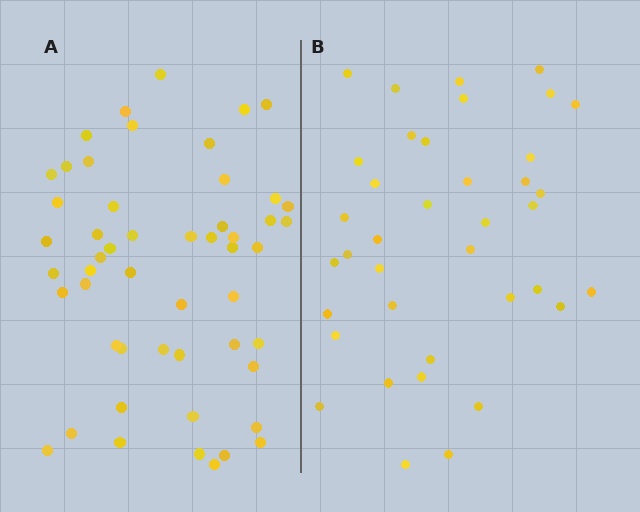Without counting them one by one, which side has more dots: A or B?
Region A (the left region) has more dots.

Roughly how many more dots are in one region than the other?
Region A has approximately 15 more dots than region B.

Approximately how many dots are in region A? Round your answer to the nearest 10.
About 50 dots. (The exact count is 52, which rounds to 50.)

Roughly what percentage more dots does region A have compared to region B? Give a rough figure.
About 35% more.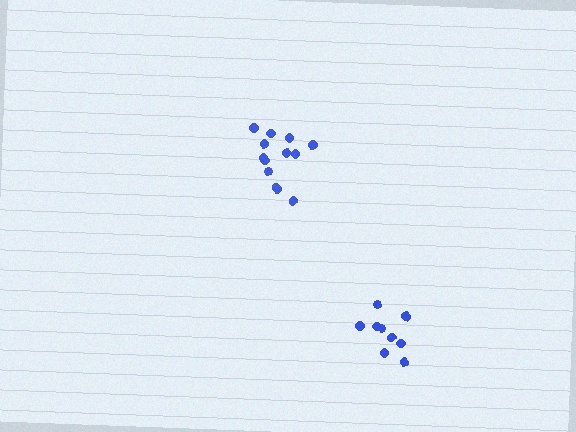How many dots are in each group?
Group 1: 13 dots, Group 2: 9 dots (22 total).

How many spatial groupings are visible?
There are 2 spatial groupings.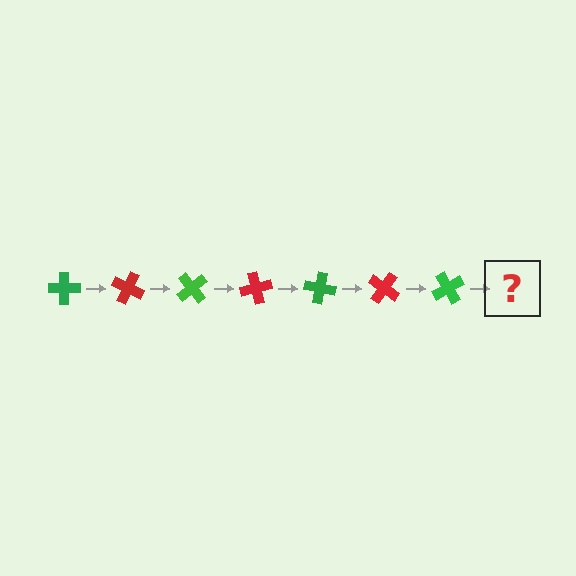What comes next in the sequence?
The next element should be a red cross, rotated 175 degrees from the start.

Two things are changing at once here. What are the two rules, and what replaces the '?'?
The two rules are that it rotates 25 degrees each step and the color cycles through green and red. The '?' should be a red cross, rotated 175 degrees from the start.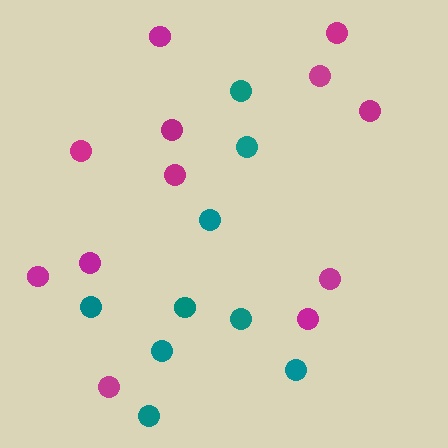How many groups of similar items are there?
There are 2 groups: one group of magenta circles (12) and one group of teal circles (9).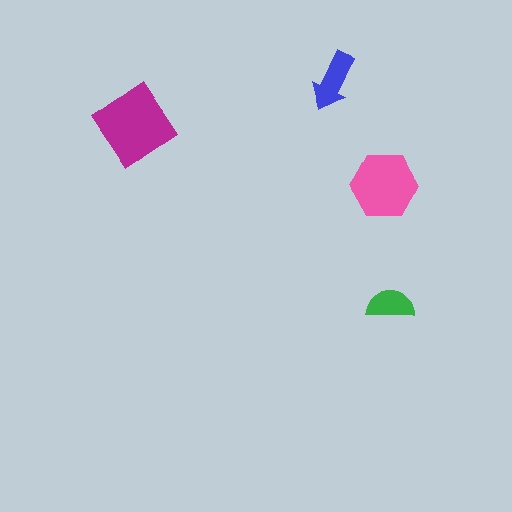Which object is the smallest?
The green semicircle.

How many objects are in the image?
There are 4 objects in the image.